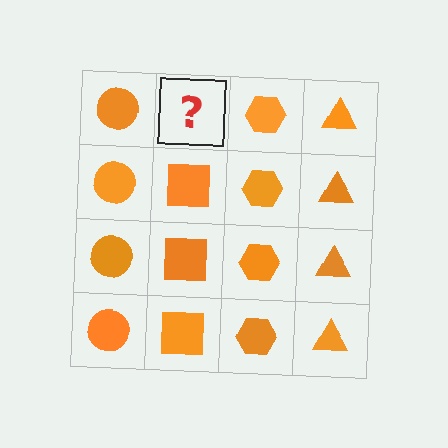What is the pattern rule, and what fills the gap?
The rule is that each column has a consistent shape. The gap should be filled with an orange square.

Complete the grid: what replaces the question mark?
The question mark should be replaced with an orange square.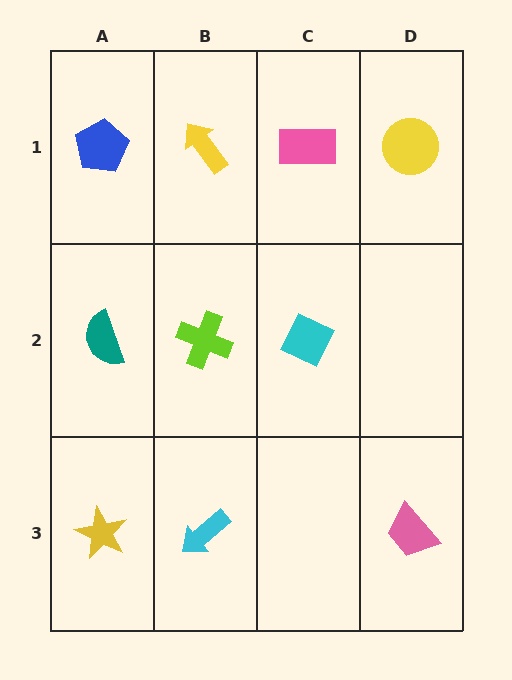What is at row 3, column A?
A yellow star.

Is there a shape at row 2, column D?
No, that cell is empty.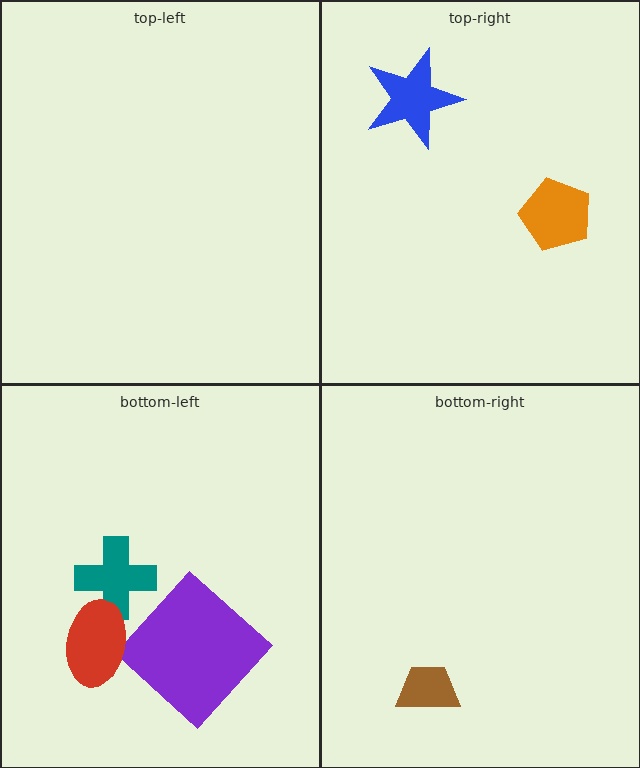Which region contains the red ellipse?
The bottom-left region.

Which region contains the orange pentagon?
The top-right region.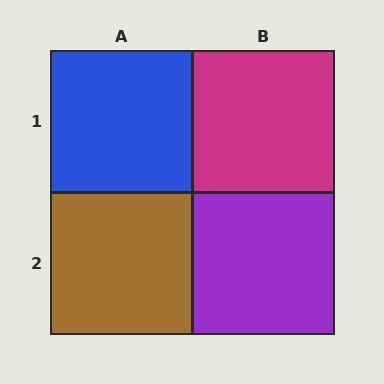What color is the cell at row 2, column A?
Brown.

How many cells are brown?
1 cell is brown.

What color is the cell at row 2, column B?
Purple.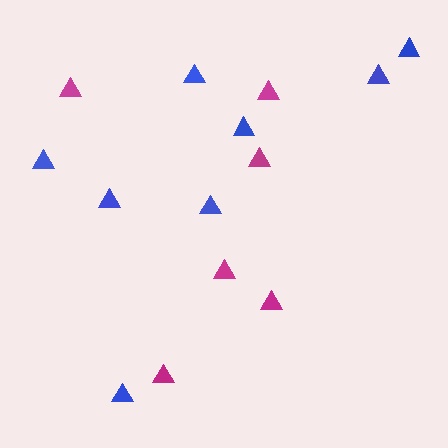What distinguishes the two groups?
There are 2 groups: one group of magenta triangles (6) and one group of blue triangles (8).